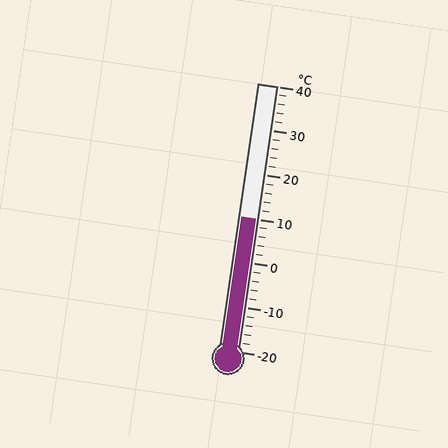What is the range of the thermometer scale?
The thermometer scale ranges from -20°C to 40°C.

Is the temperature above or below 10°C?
The temperature is at 10°C.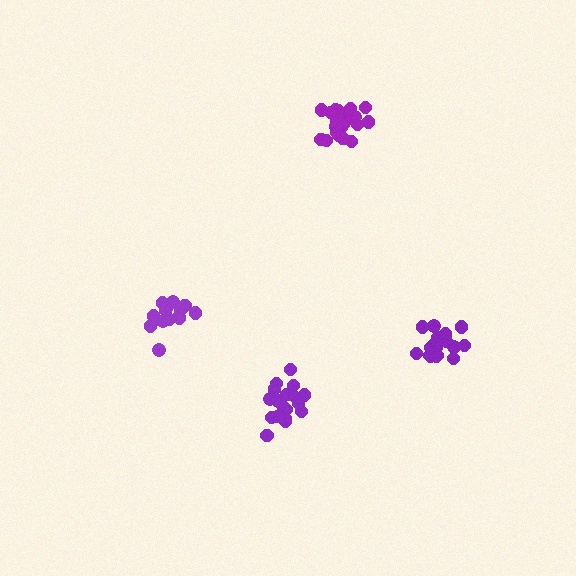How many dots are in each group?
Group 1: 21 dots, Group 2: 20 dots, Group 3: 20 dots, Group 4: 16 dots (77 total).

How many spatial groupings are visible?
There are 4 spatial groupings.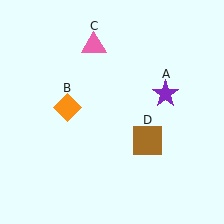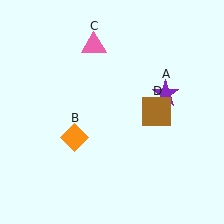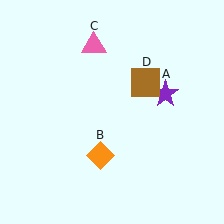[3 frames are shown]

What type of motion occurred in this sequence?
The orange diamond (object B), brown square (object D) rotated counterclockwise around the center of the scene.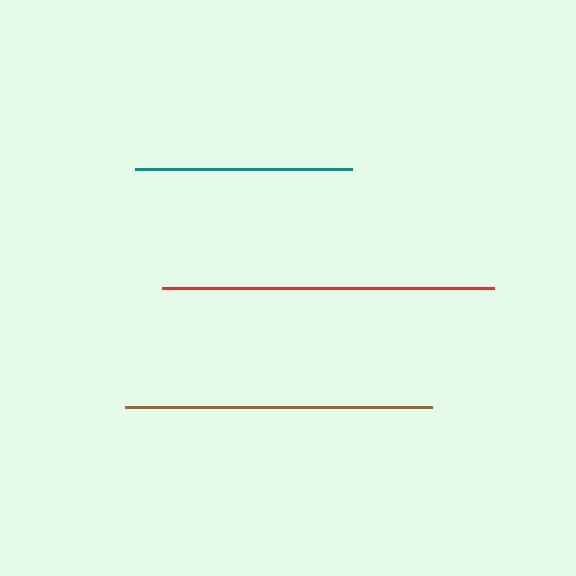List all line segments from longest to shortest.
From longest to shortest: red, brown, teal.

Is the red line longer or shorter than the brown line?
The red line is longer than the brown line.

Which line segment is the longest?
The red line is the longest at approximately 332 pixels.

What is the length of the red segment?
The red segment is approximately 332 pixels long.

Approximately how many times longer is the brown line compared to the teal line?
The brown line is approximately 1.4 times the length of the teal line.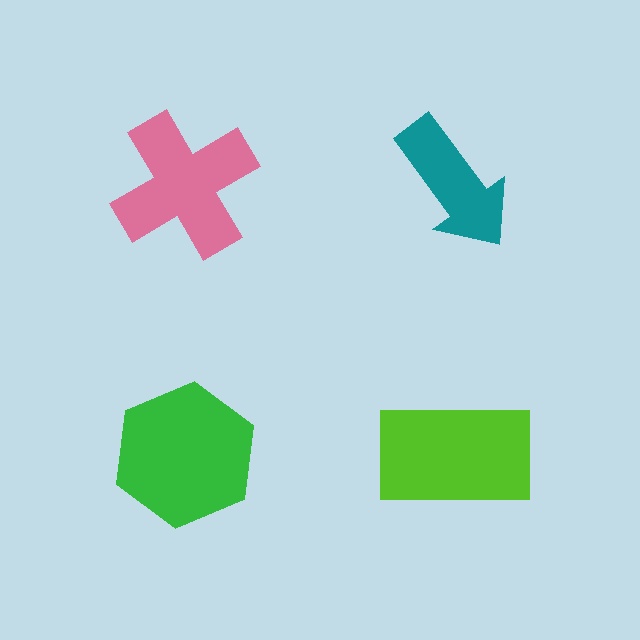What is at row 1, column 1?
A pink cross.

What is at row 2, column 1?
A green hexagon.